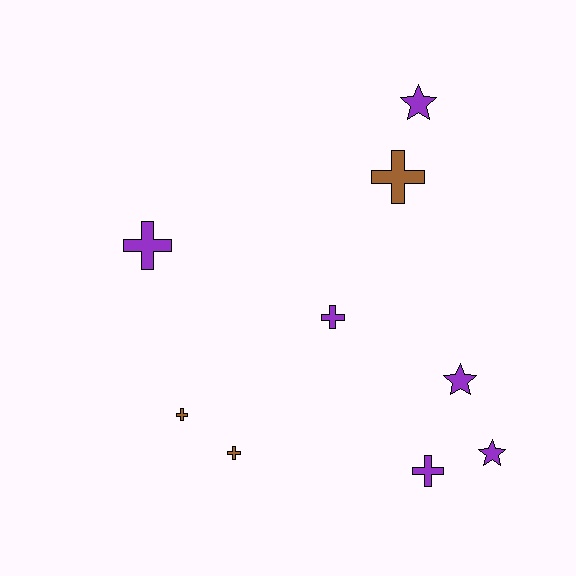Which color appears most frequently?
Purple, with 6 objects.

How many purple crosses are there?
There are 3 purple crosses.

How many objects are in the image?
There are 9 objects.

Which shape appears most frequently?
Cross, with 6 objects.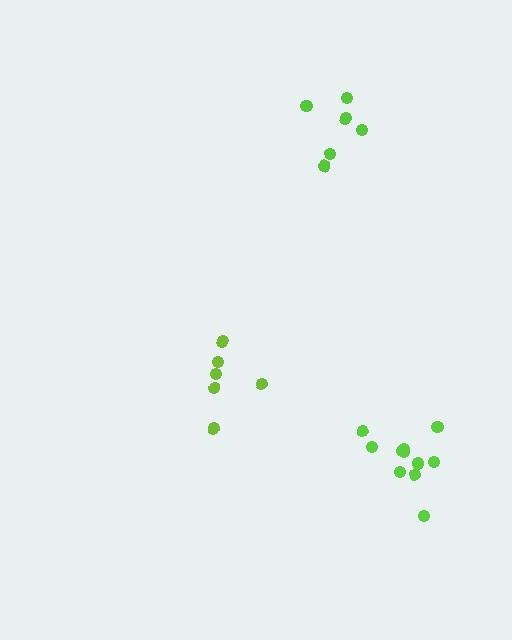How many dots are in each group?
Group 1: 6 dots, Group 2: 6 dots, Group 3: 11 dots (23 total).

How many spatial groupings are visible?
There are 3 spatial groupings.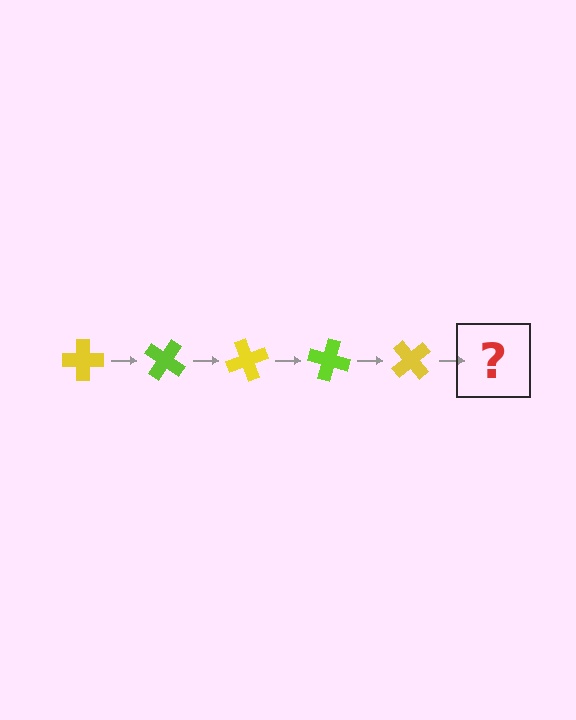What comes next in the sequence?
The next element should be a lime cross, rotated 175 degrees from the start.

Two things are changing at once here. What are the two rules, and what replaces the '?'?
The two rules are that it rotates 35 degrees each step and the color cycles through yellow and lime. The '?' should be a lime cross, rotated 175 degrees from the start.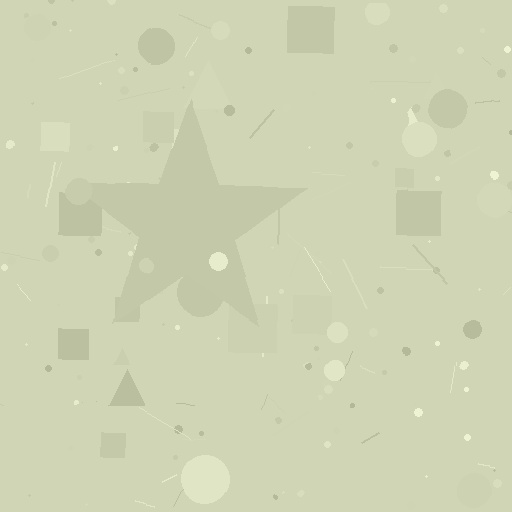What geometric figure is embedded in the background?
A star is embedded in the background.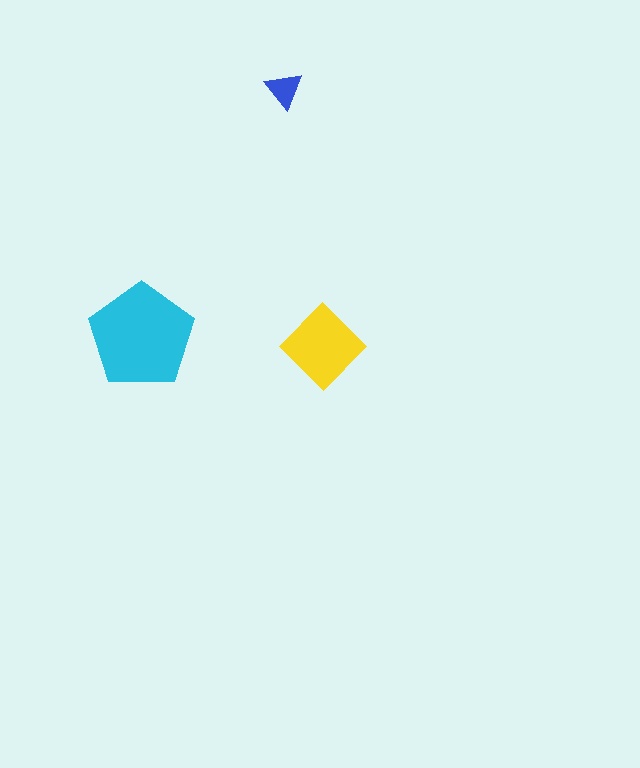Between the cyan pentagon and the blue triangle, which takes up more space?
The cyan pentagon.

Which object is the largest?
The cyan pentagon.